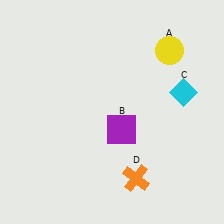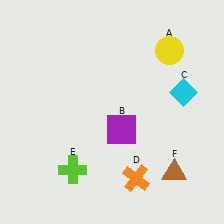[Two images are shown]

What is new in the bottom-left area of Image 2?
A lime cross (E) was added in the bottom-left area of Image 2.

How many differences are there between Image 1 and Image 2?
There are 2 differences between the two images.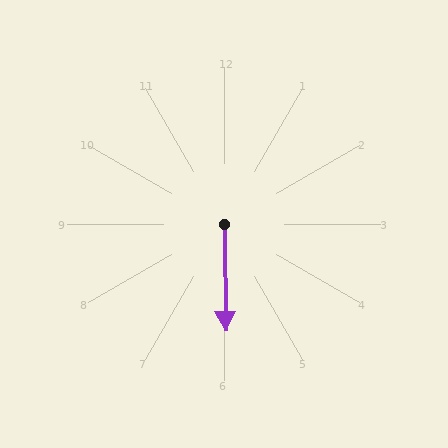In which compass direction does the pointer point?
South.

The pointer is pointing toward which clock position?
Roughly 6 o'clock.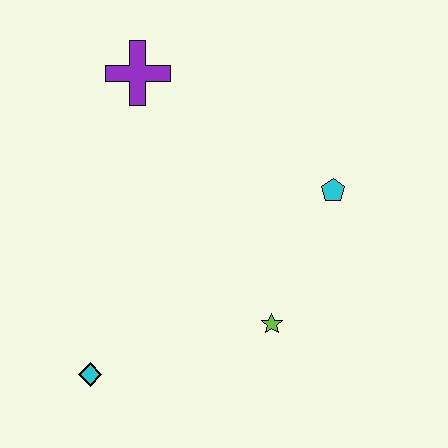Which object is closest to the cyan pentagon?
The lime star is closest to the cyan pentagon.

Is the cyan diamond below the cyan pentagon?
Yes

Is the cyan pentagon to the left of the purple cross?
No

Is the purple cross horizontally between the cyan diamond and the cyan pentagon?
Yes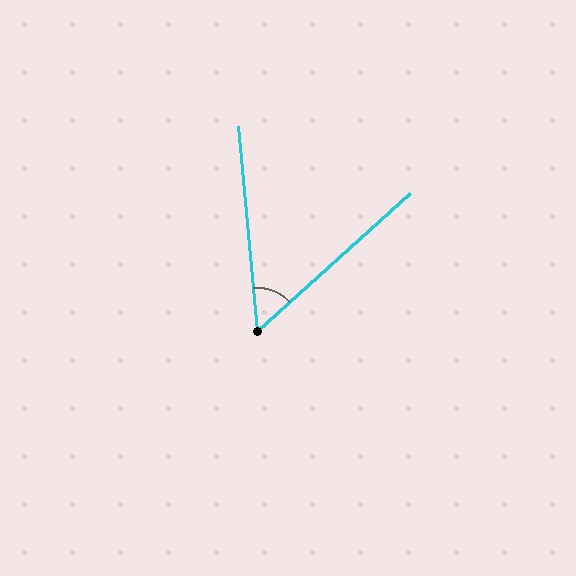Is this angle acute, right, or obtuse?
It is acute.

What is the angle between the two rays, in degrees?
Approximately 53 degrees.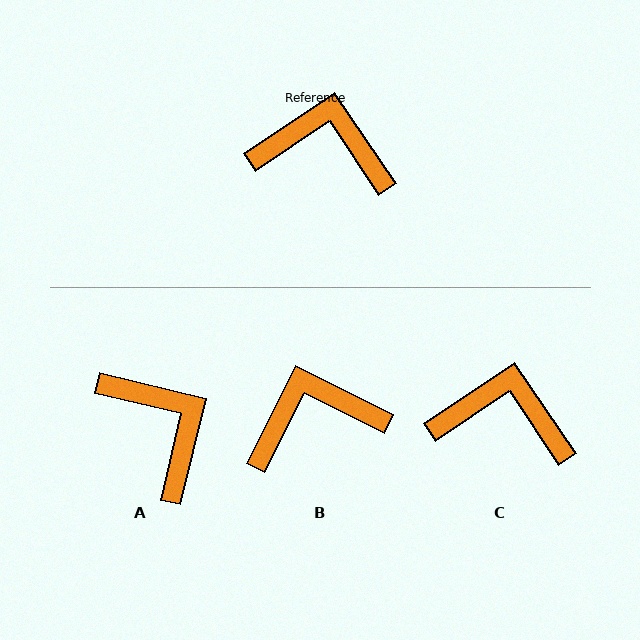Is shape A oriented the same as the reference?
No, it is off by about 47 degrees.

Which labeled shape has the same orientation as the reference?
C.